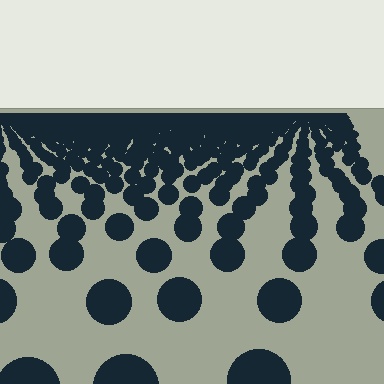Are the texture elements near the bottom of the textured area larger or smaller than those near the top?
Larger. Near the bottom, elements are closer to the viewer and appear at a bigger on-screen size.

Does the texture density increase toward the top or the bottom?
Density increases toward the top.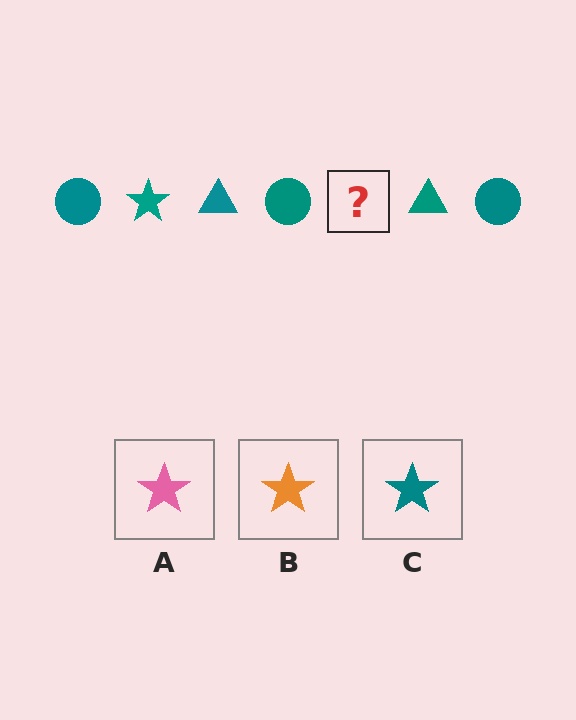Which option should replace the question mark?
Option C.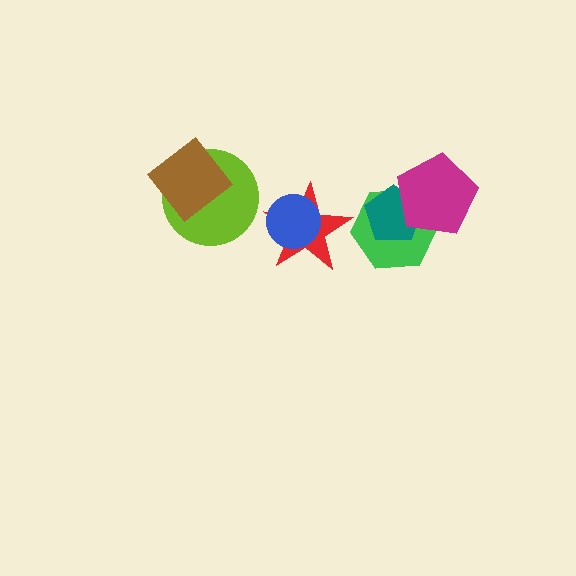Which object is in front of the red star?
The blue circle is in front of the red star.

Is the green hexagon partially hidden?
Yes, it is partially covered by another shape.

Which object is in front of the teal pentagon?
The magenta pentagon is in front of the teal pentagon.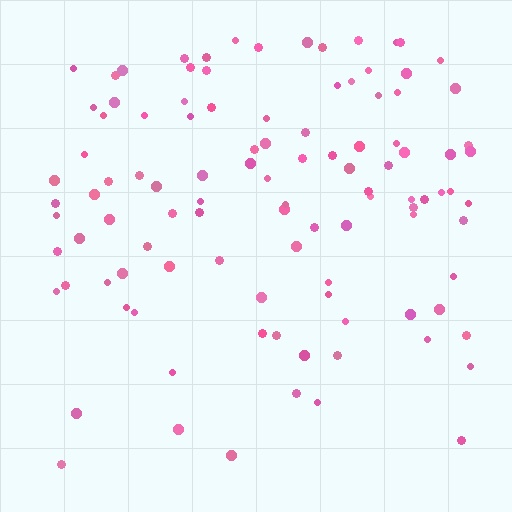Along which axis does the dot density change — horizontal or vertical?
Vertical.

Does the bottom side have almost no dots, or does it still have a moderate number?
Still a moderate number, just noticeably fewer than the top.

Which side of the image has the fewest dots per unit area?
The bottom.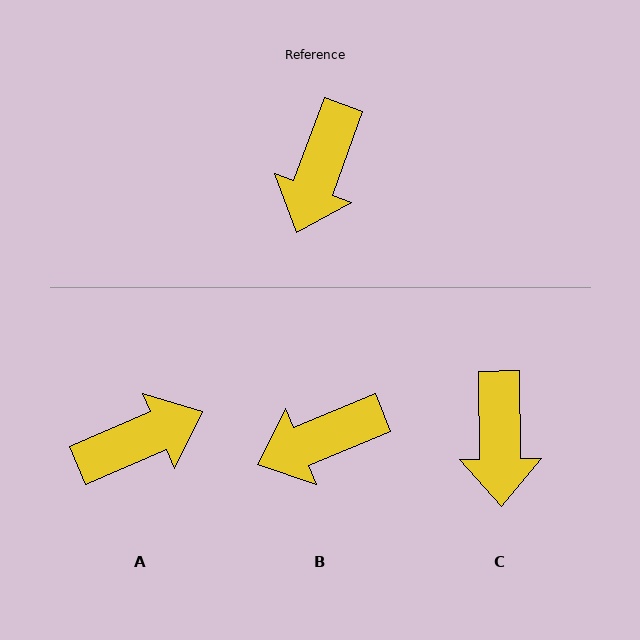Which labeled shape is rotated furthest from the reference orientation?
A, about 134 degrees away.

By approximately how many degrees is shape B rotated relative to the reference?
Approximately 47 degrees clockwise.